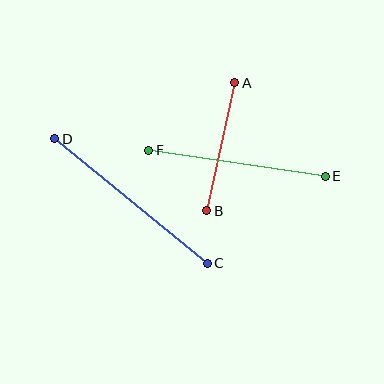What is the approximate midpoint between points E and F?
The midpoint is at approximately (237, 163) pixels.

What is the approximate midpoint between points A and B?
The midpoint is at approximately (221, 147) pixels.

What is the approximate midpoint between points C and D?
The midpoint is at approximately (131, 201) pixels.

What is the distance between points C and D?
The distance is approximately 196 pixels.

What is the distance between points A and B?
The distance is approximately 131 pixels.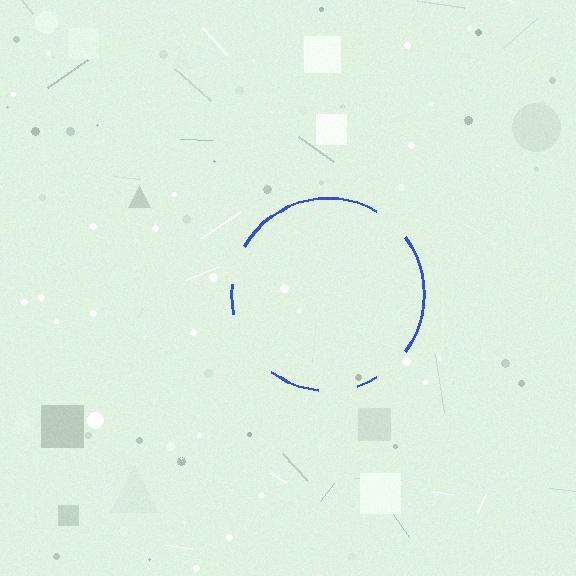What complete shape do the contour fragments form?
The contour fragments form a circle.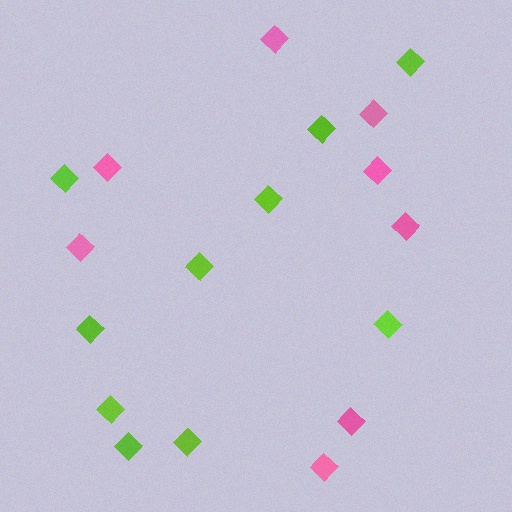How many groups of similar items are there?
There are 2 groups: one group of pink diamonds (8) and one group of lime diamonds (10).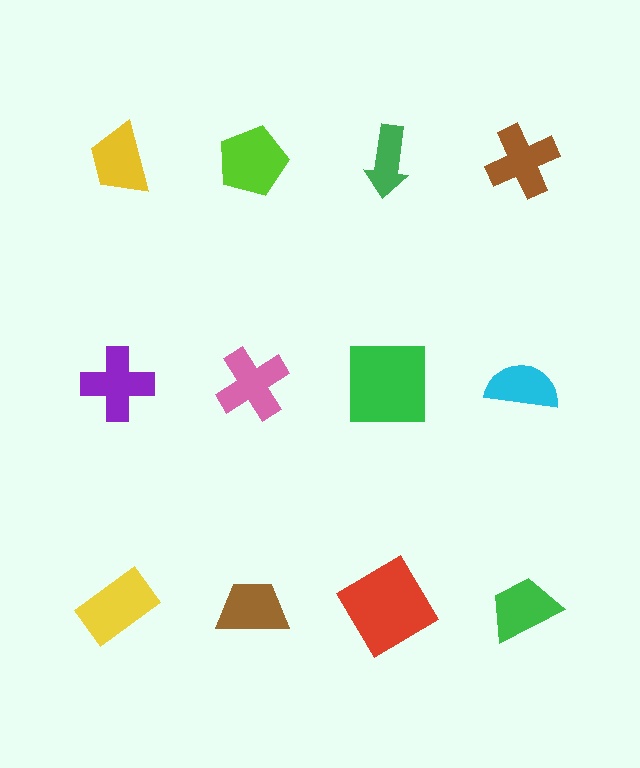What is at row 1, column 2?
A lime pentagon.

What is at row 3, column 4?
A green trapezoid.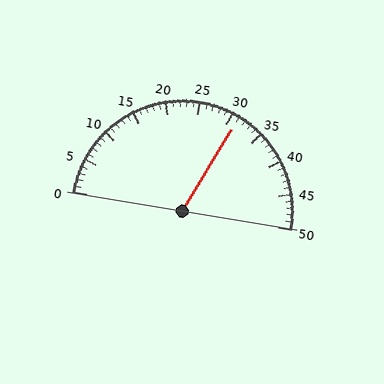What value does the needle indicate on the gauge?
The needle indicates approximately 31.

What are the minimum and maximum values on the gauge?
The gauge ranges from 0 to 50.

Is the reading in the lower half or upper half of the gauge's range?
The reading is in the upper half of the range (0 to 50).